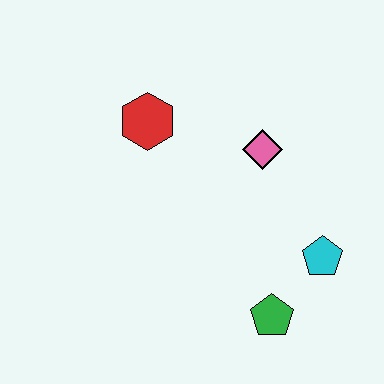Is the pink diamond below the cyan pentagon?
No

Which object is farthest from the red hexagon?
The green pentagon is farthest from the red hexagon.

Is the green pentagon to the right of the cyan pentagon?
No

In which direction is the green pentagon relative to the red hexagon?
The green pentagon is below the red hexagon.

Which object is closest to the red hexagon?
The pink diamond is closest to the red hexagon.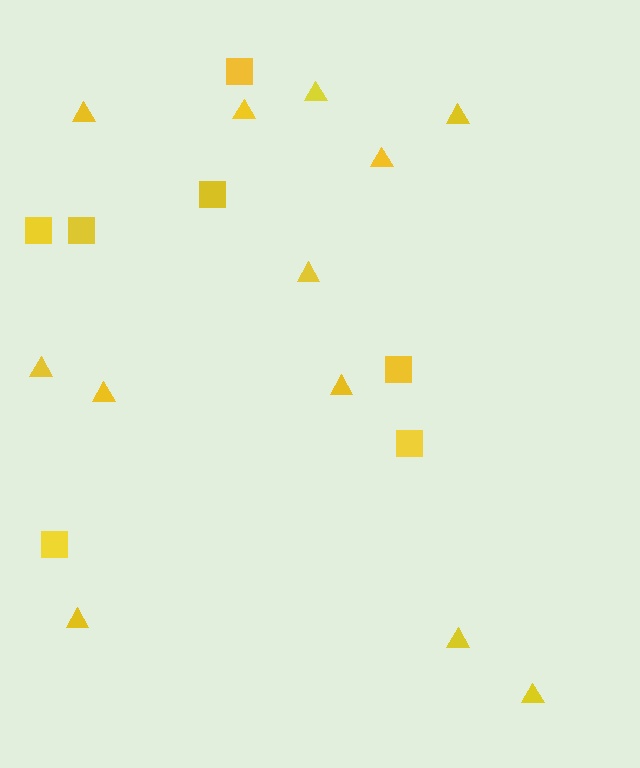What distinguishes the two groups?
There are 2 groups: one group of squares (7) and one group of triangles (12).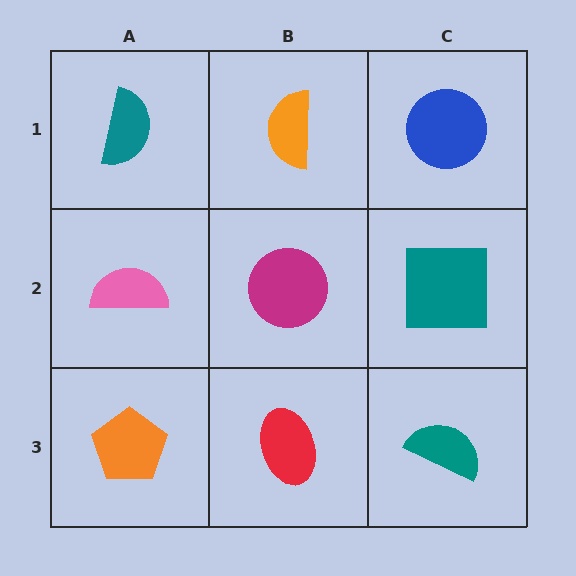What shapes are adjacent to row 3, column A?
A pink semicircle (row 2, column A), a red ellipse (row 3, column B).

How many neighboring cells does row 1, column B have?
3.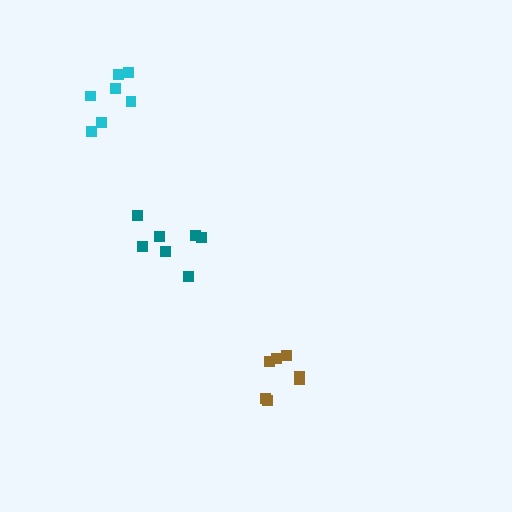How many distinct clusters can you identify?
There are 3 distinct clusters.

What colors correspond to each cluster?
The clusters are colored: brown, cyan, teal.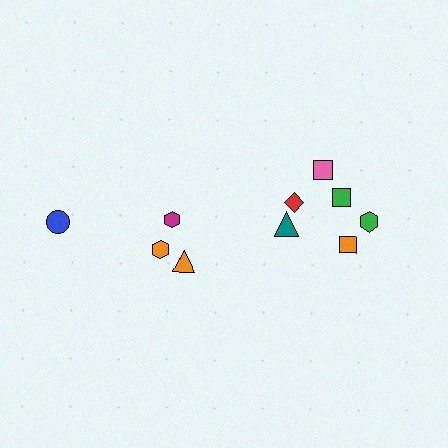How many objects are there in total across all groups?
There are 10 objects.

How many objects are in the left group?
There are 4 objects.